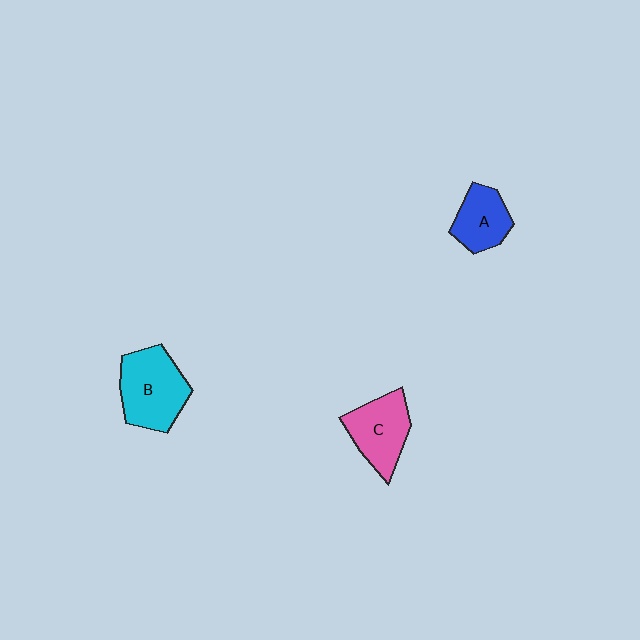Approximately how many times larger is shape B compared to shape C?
Approximately 1.2 times.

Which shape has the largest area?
Shape B (cyan).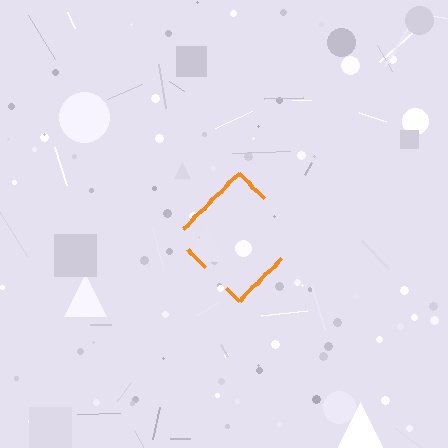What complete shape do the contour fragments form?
The contour fragments form a diamond.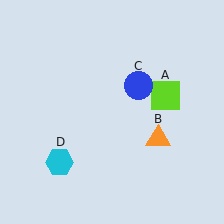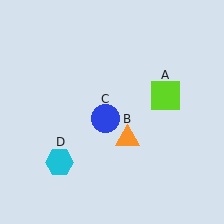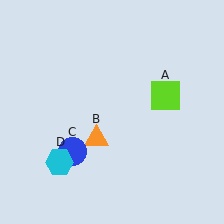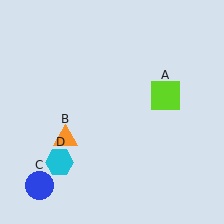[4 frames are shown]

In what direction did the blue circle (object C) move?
The blue circle (object C) moved down and to the left.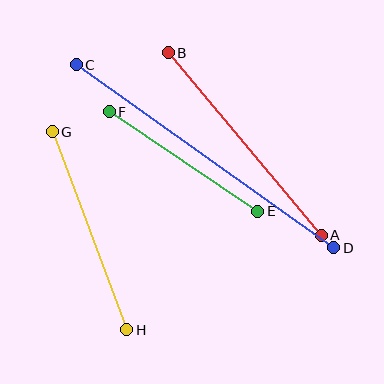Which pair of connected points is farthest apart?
Points C and D are farthest apart.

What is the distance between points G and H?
The distance is approximately 211 pixels.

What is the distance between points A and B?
The distance is approximately 238 pixels.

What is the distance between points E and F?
The distance is approximately 179 pixels.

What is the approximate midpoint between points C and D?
The midpoint is at approximately (205, 156) pixels.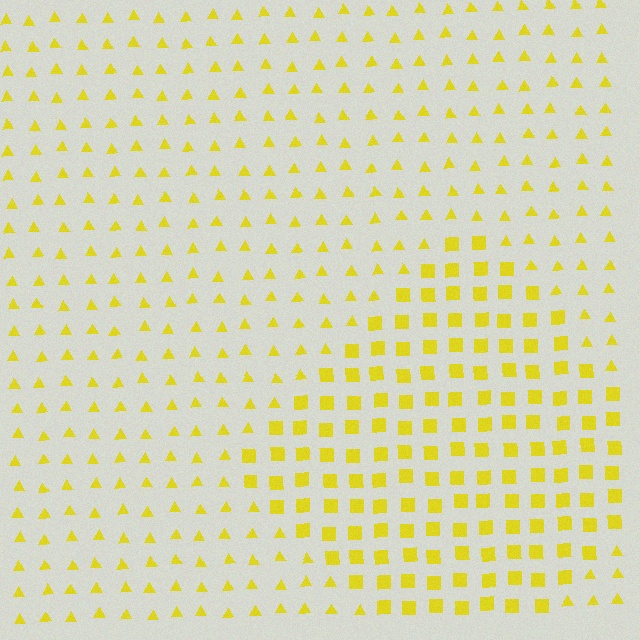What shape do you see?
I see a diamond.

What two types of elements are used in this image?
The image uses squares inside the diamond region and triangles outside it.